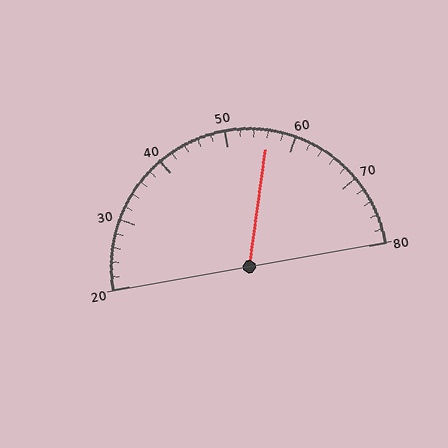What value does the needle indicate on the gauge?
The needle indicates approximately 56.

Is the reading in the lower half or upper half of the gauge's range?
The reading is in the upper half of the range (20 to 80).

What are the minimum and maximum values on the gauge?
The gauge ranges from 20 to 80.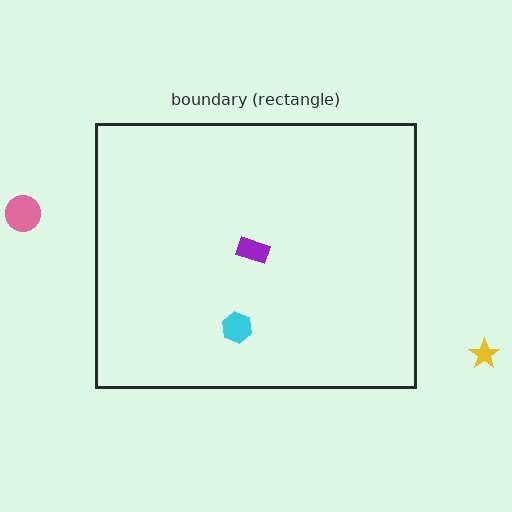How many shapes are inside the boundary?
2 inside, 2 outside.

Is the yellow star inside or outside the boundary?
Outside.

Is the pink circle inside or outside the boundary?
Outside.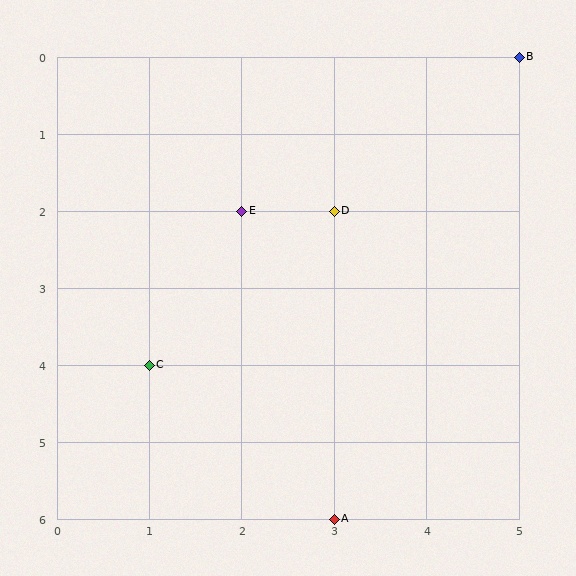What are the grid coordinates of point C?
Point C is at grid coordinates (1, 4).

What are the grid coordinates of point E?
Point E is at grid coordinates (2, 2).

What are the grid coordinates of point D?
Point D is at grid coordinates (3, 2).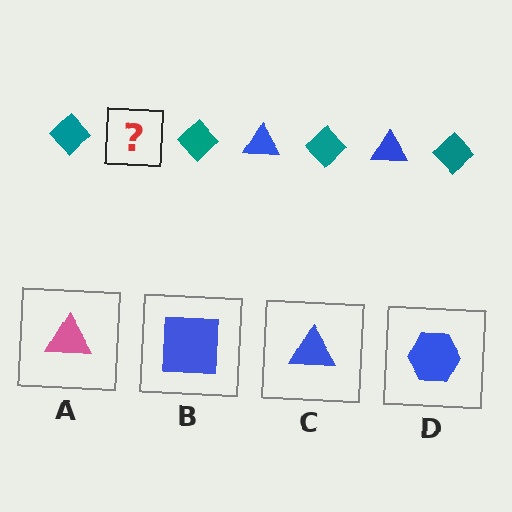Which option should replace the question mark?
Option C.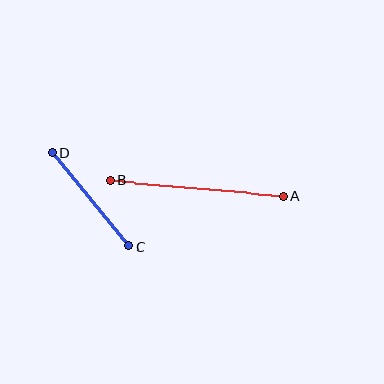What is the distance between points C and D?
The distance is approximately 121 pixels.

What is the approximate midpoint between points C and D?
The midpoint is at approximately (90, 199) pixels.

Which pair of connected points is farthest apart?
Points A and B are farthest apart.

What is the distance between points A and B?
The distance is approximately 174 pixels.